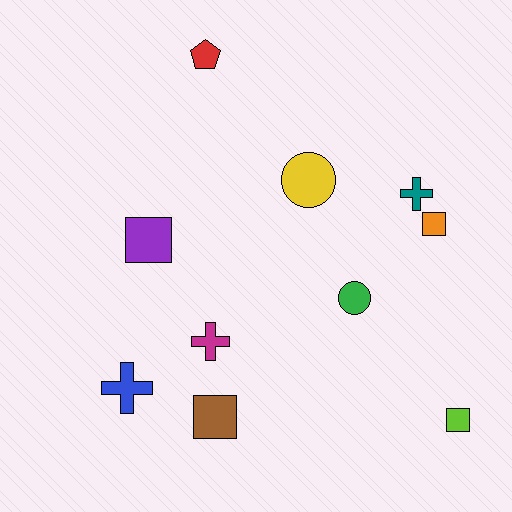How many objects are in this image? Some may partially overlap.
There are 10 objects.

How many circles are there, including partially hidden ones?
There are 2 circles.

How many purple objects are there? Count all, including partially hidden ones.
There is 1 purple object.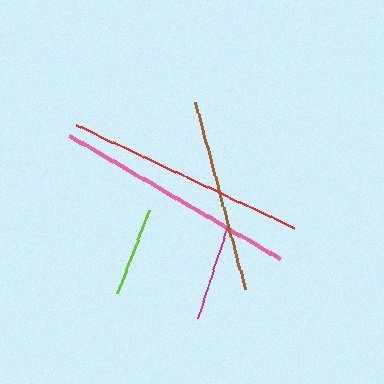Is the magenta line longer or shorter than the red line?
The red line is longer than the magenta line.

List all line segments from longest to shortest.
From longest to shortest: pink, red, brown, magenta, lime.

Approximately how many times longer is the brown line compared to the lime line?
The brown line is approximately 2.2 times the length of the lime line.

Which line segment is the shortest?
The lime line is the shortest at approximately 89 pixels.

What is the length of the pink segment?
The pink segment is approximately 244 pixels long.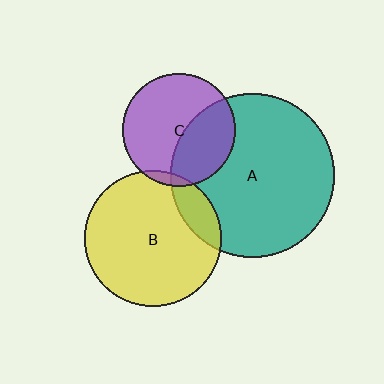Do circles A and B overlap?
Yes.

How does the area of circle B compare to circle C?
Approximately 1.5 times.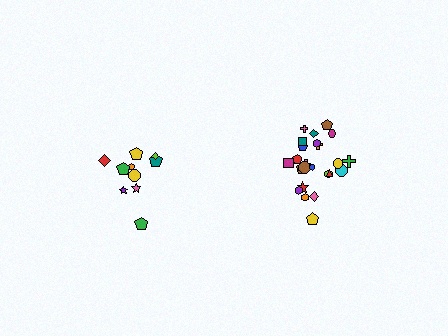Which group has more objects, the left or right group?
The right group.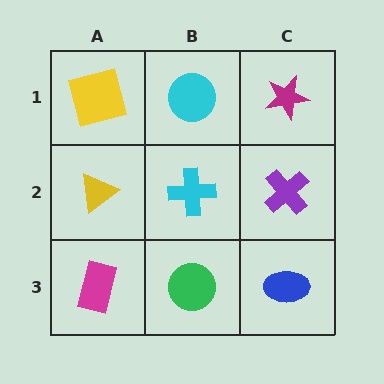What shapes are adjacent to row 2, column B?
A cyan circle (row 1, column B), a green circle (row 3, column B), a yellow triangle (row 2, column A), a purple cross (row 2, column C).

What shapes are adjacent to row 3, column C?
A purple cross (row 2, column C), a green circle (row 3, column B).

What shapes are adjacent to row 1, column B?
A cyan cross (row 2, column B), a yellow square (row 1, column A), a magenta star (row 1, column C).